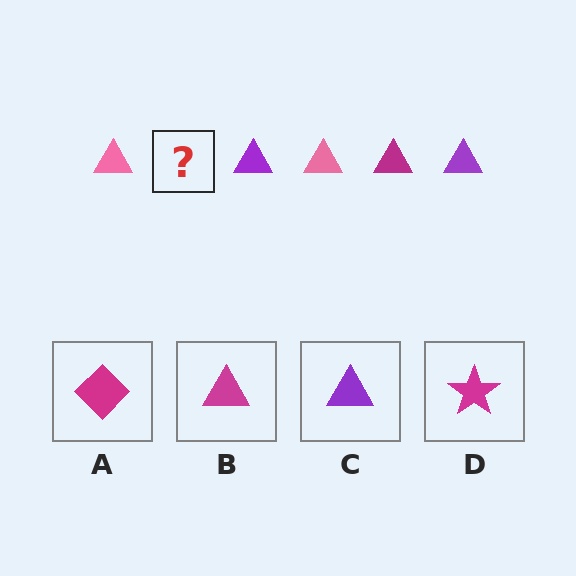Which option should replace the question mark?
Option B.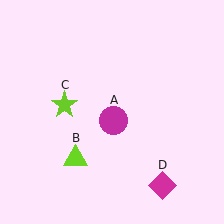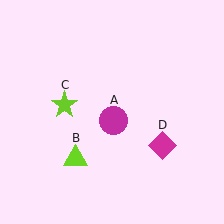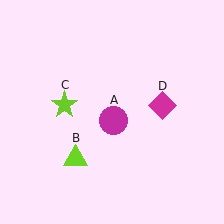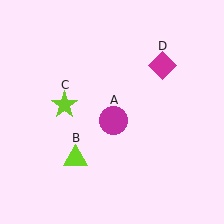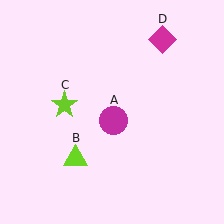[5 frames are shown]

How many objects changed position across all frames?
1 object changed position: magenta diamond (object D).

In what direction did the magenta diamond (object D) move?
The magenta diamond (object D) moved up.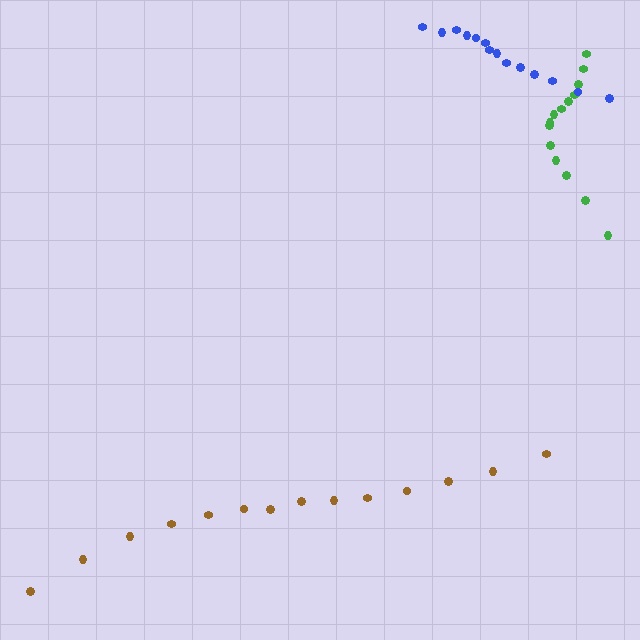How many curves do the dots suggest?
There are 3 distinct paths.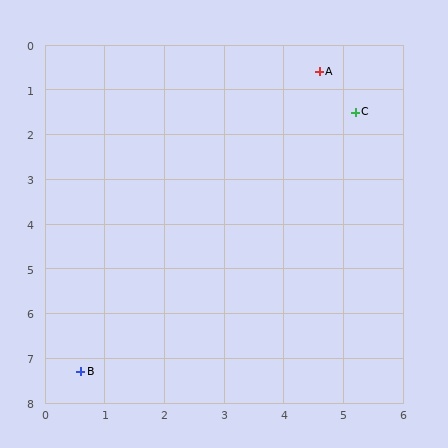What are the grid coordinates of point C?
Point C is at approximately (5.2, 1.5).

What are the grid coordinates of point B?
Point B is at approximately (0.6, 7.3).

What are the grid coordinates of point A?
Point A is at approximately (4.6, 0.6).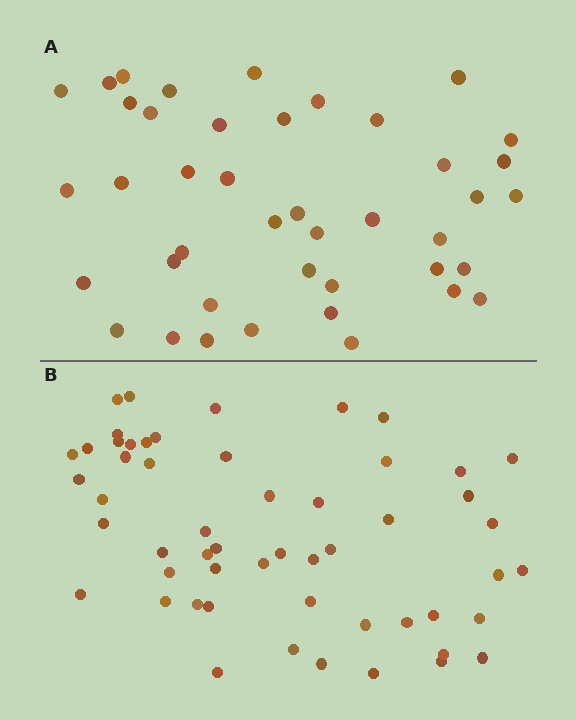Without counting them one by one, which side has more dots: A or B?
Region B (the bottom region) has more dots.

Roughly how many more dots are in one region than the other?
Region B has roughly 12 or so more dots than region A.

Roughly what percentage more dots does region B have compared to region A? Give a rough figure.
About 30% more.